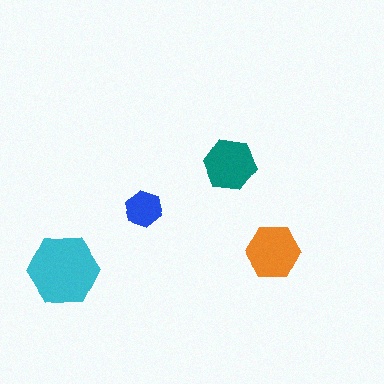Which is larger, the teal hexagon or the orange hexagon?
The orange one.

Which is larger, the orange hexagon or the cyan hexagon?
The cyan one.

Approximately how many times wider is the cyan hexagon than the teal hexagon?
About 1.5 times wider.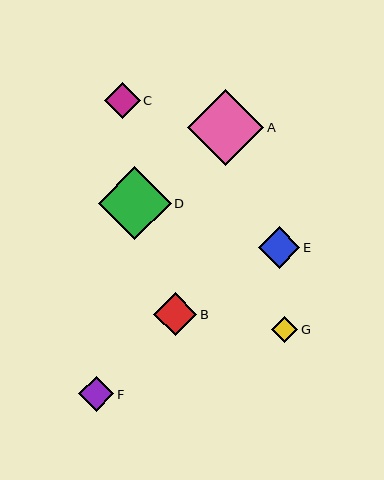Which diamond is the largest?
Diamond A is the largest with a size of approximately 76 pixels.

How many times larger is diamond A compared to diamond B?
Diamond A is approximately 1.8 times the size of diamond B.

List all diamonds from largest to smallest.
From largest to smallest: A, D, B, E, C, F, G.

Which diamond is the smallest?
Diamond G is the smallest with a size of approximately 26 pixels.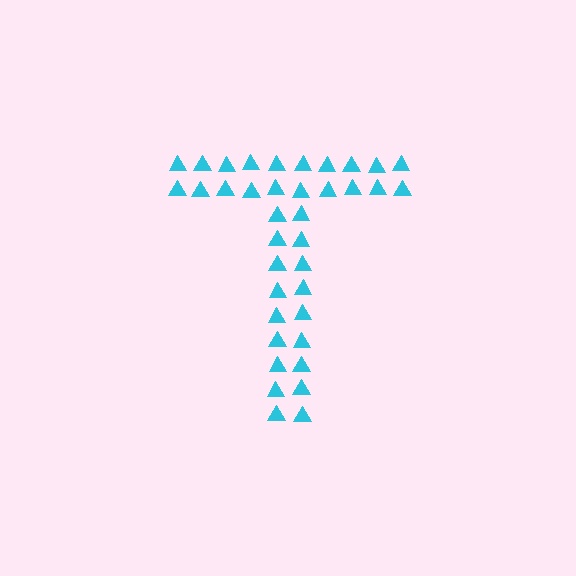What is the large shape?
The large shape is the letter T.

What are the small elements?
The small elements are triangles.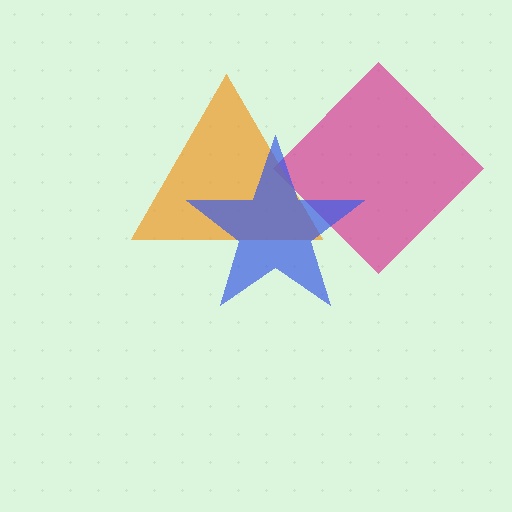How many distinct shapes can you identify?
There are 3 distinct shapes: a magenta diamond, an orange triangle, a blue star.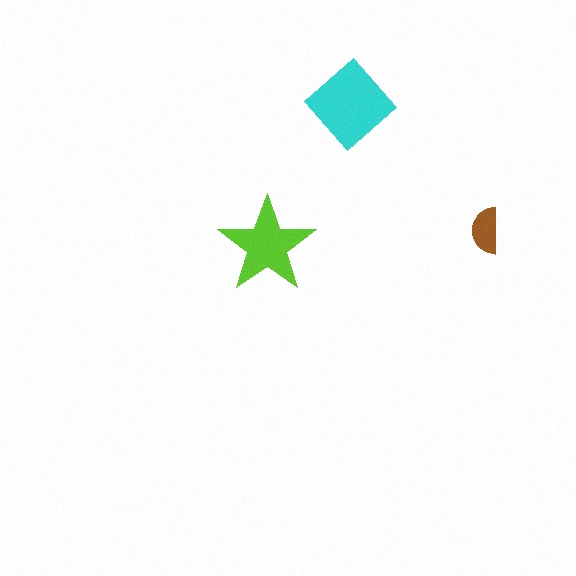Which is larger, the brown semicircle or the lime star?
The lime star.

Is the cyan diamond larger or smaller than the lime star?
Larger.